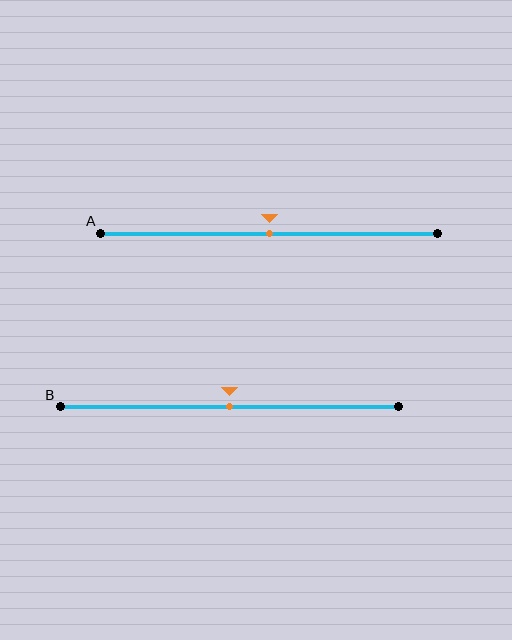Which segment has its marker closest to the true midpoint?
Segment A has its marker closest to the true midpoint.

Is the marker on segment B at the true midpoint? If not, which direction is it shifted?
Yes, the marker on segment B is at the true midpoint.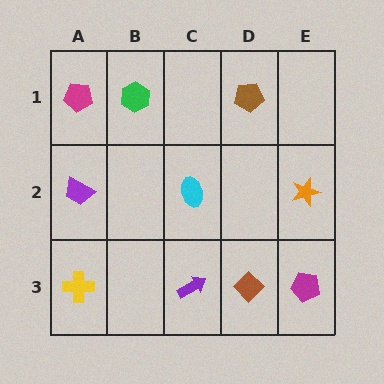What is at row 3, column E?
A magenta pentagon.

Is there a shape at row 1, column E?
No, that cell is empty.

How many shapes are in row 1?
3 shapes.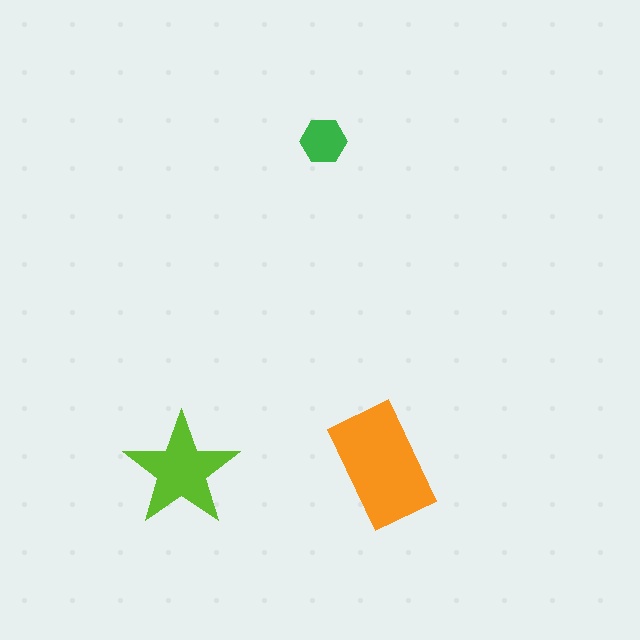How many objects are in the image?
There are 3 objects in the image.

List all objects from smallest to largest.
The green hexagon, the lime star, the orange rectangle.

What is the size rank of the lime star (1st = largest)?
2nd.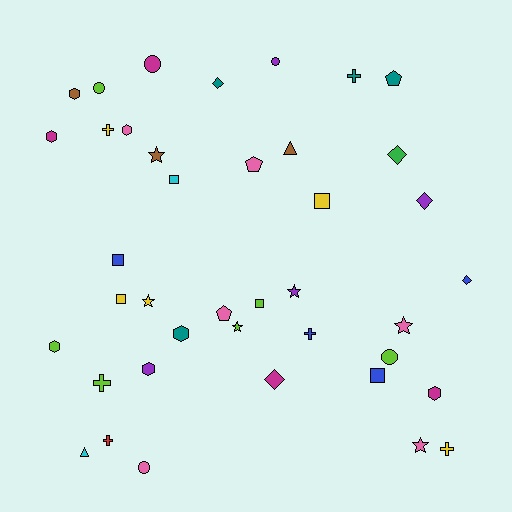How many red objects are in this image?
There is 1 red object.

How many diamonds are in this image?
There are 5 diamonds.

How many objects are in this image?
There are 40 objects.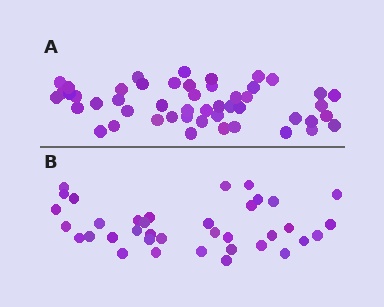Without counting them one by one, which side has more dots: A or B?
Region A (the top region) has more dots.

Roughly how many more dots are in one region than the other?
Region A has roughly 12 or so more dots than region B.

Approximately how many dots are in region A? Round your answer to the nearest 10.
About 50 dots. (The exact count is 49, which rounds to 50.)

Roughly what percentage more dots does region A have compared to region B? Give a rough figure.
About 30% more.